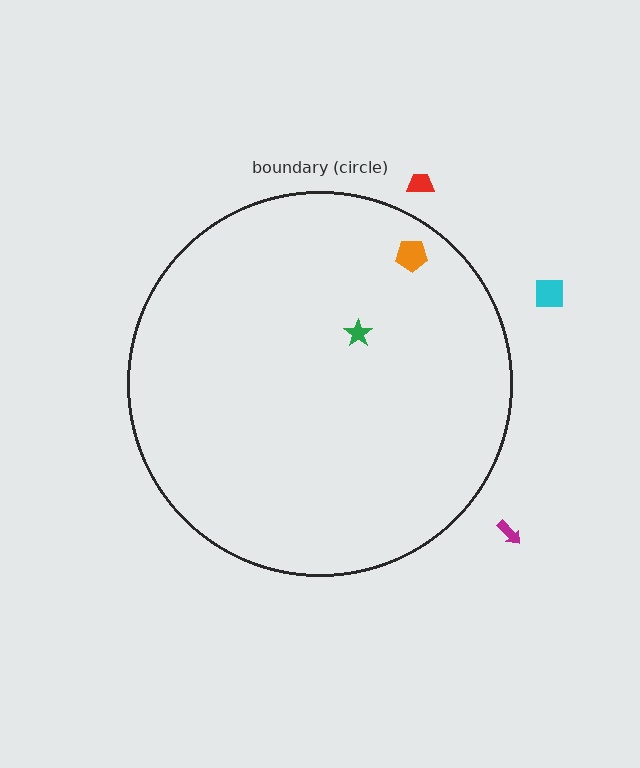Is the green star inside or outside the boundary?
Inside.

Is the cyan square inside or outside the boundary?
Outside.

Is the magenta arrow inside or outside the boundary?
Outside.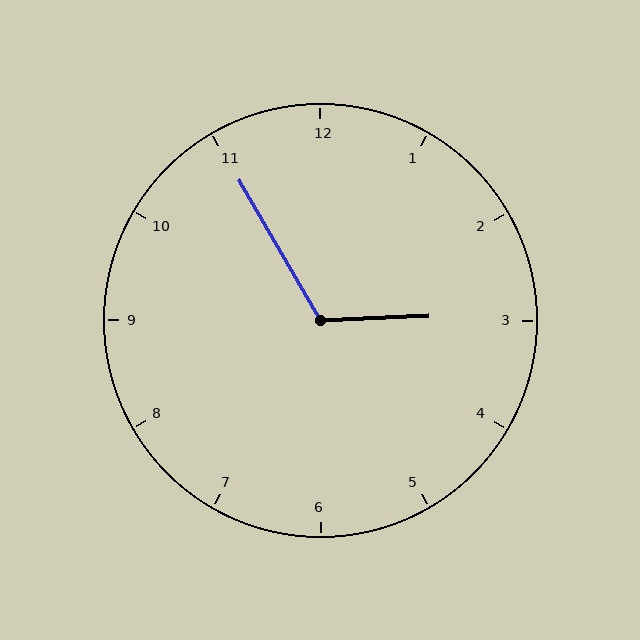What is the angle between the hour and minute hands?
Approximately 118 degrees.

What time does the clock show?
2:55.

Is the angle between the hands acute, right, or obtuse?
It is obtuse.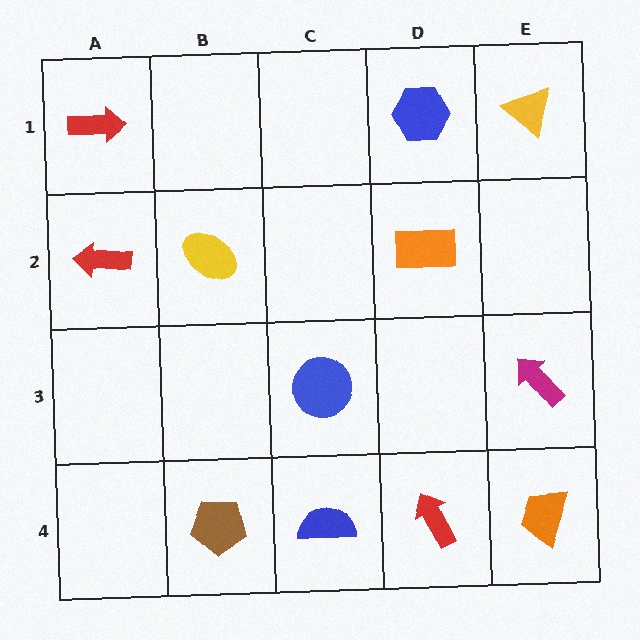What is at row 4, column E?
An orange trapezoid.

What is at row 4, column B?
A brown pentagon.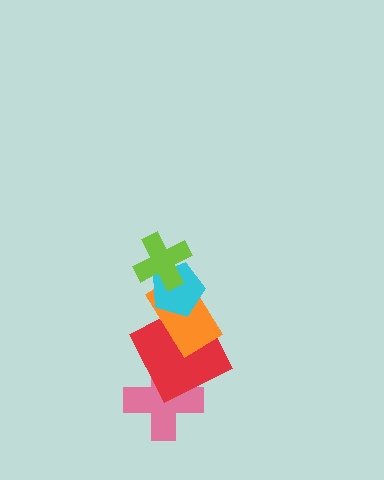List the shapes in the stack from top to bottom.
From top to bottom: the lime cross, the cyan pentagon, the orange rectangle, the red square, the pink cross.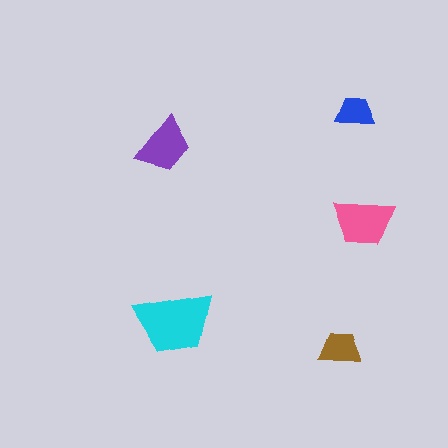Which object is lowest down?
The brown trapezoid is bottommost.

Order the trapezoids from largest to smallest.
the cyan one, the pink one, the purple one, the brown one, the blue one.